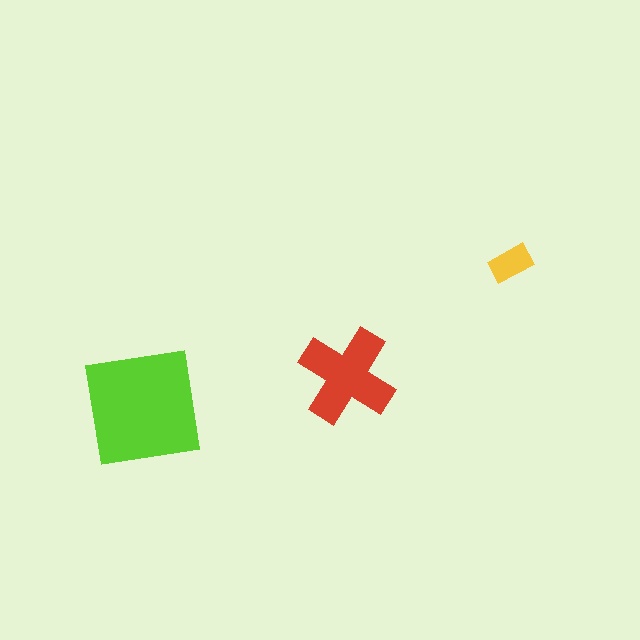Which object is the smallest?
The yellow rectangle.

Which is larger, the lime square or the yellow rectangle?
The lime square.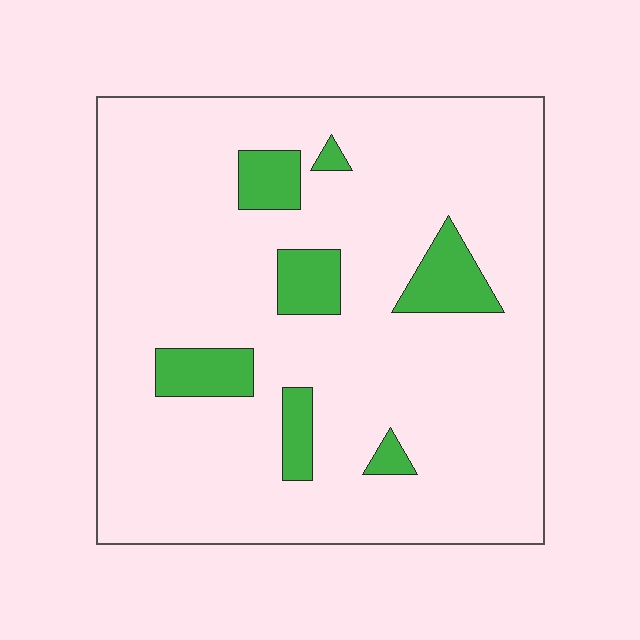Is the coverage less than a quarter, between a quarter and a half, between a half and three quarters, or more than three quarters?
Less than a quarter.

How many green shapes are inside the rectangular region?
7.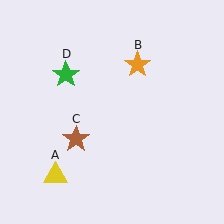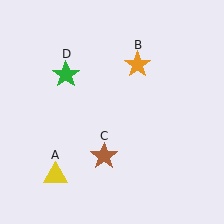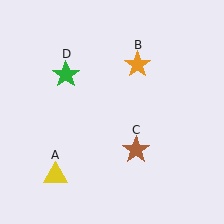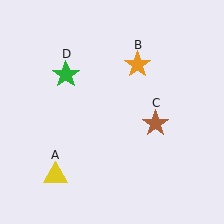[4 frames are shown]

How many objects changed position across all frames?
1 object changed position: brown star (object C).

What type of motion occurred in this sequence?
The brown star (object C) rotated counterclockwise around the center of the scene.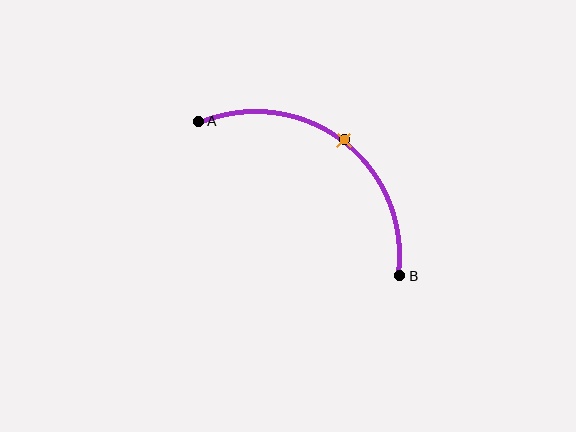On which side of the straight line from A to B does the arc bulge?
The arc bulges above and to the right of the straight line connecting A and B.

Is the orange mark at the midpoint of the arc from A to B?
Yes. The orange mark lies on the arc at equal arc-length from both A and B — it is the arc midpoint.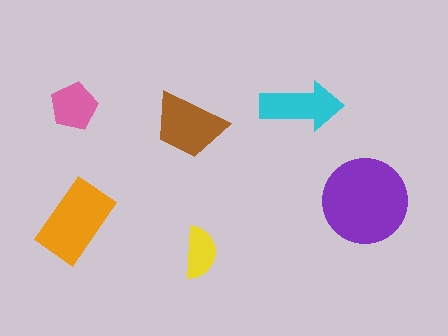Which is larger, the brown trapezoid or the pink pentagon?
The brown trapezoid.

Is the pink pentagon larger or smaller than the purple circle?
Smaller.